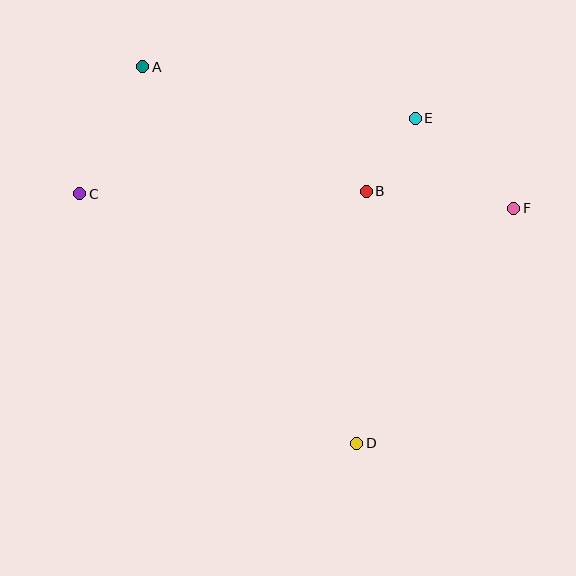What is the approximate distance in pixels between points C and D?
The distance between C and D is approximately 373 pixels.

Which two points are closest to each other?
Points B and E are closest to each other.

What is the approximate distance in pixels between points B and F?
The distance between B and F is approximately 149 pixels.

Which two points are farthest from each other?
Points C and F are farthest from each other.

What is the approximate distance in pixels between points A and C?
The distance between A and C is approximately 142 pixels.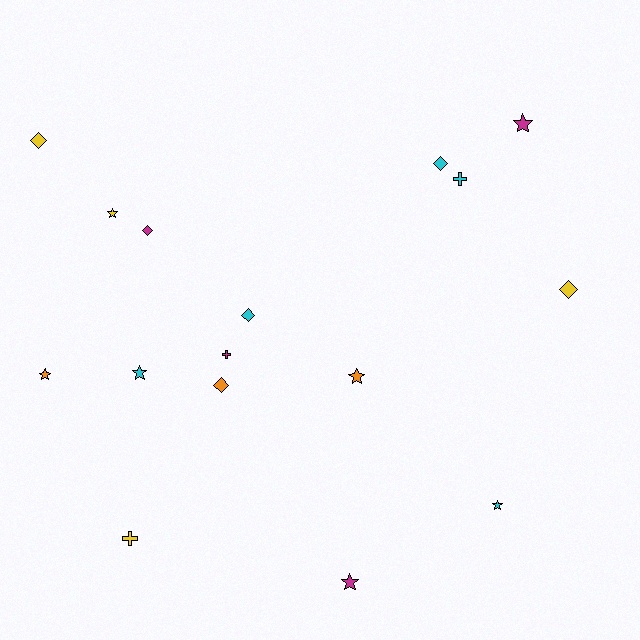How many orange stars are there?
There are 2 orange stars.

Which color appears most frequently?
Cyan, with 5 objects.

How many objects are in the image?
There are 16 objects.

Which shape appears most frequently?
Star, with 7 objects.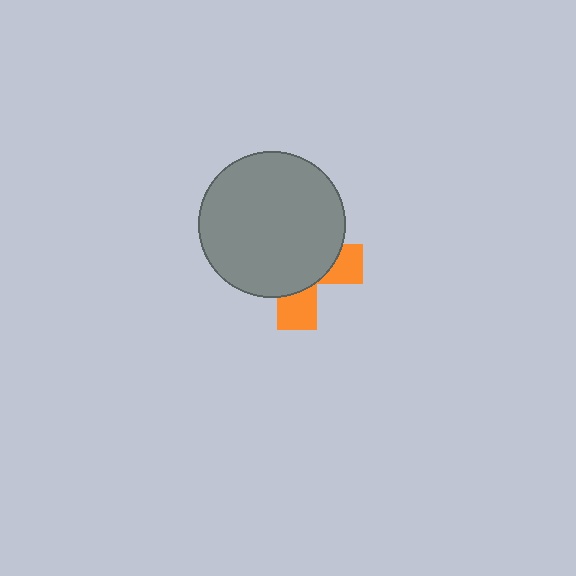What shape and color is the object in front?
The object in front is a gray circle.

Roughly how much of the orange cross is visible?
A small part of it is visible (roughly 30%).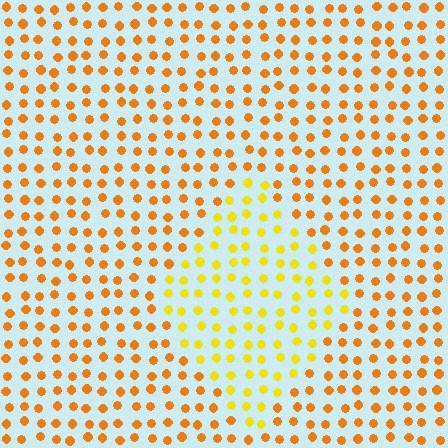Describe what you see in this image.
The image is filled with small orange elements in a uniform arrangement. A diamond-shaped region is visible where the elements are tinted to a slightly different hue, forming a subtle color boundary.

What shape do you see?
I see a diamond.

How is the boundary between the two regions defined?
The boundary is defined purely by a slight shift in hue (about 28 degrees). Spacing, size, and orientation are identical on both sides.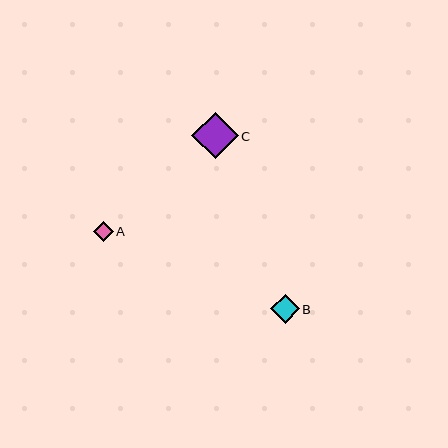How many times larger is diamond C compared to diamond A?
Diamond C is approximately 2.3 times the size of diamond A.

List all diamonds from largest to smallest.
From largest to smallest: C, B, A.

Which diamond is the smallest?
Diamond A is the smallest with a size of approximately 20 pixels.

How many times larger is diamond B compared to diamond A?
Diamond B is approximately 1.4 times the size of diamond A.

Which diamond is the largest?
Diamond C is the largest with a size of approximately 46 pixels.